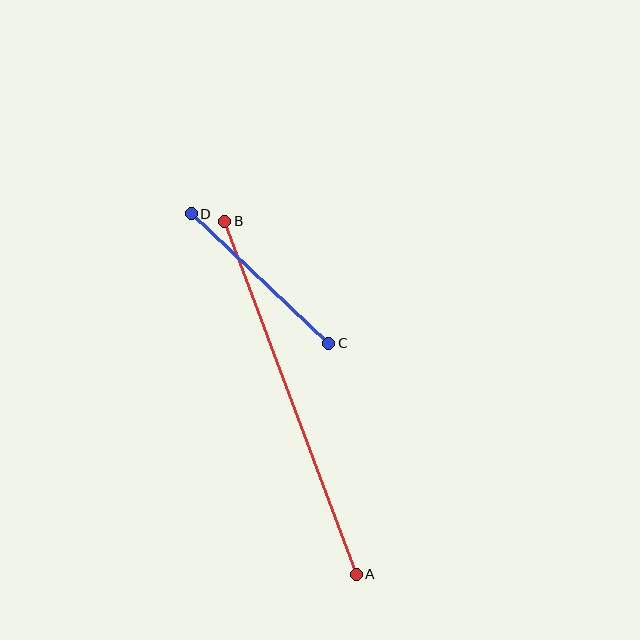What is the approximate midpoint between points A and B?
The midpoint is at approximately (290, 398) pixels.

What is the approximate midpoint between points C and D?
The midpoint is at approximately (260, 278) pixels.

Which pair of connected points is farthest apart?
Points A and B are farthest apart.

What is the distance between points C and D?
The distance is approximately 188 pixels.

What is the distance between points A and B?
The distance is approximately 377 pixels.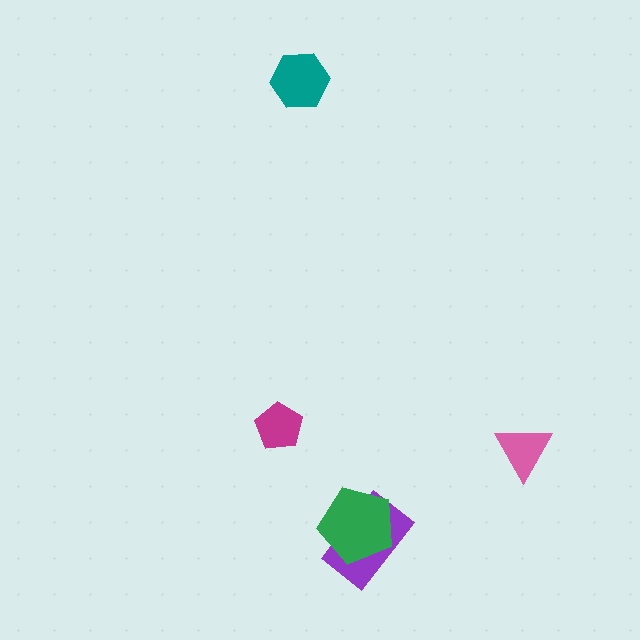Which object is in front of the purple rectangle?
The green pentagon is in front of the purple rectangle.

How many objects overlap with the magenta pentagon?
0 objects overlap with the magenta pentagon.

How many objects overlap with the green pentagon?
1 object overlaps with the green pentagon.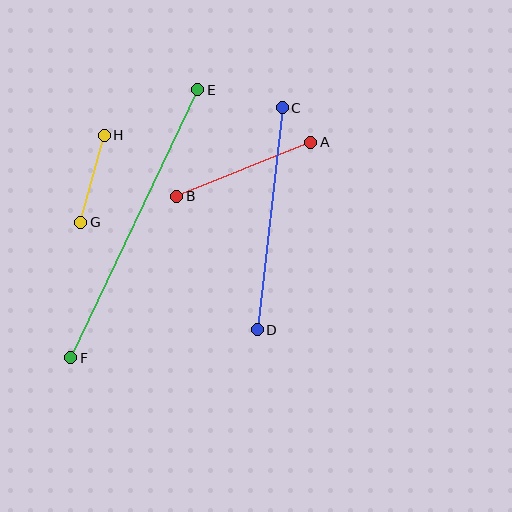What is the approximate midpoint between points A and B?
The midpoint is at approximately (244, 169) pixels.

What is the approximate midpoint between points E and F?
The midpoint is at approximately (134, 224) pixels.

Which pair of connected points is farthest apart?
Points E and F are farthest apart.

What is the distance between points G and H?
The distance is approximately 90 pixels.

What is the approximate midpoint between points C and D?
The midpoint is at approximately (270, 219) pixels.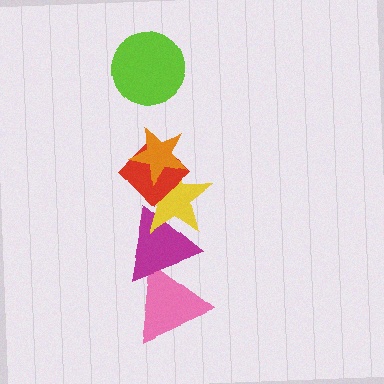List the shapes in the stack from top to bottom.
From top to bottom: the lime circle, the orange star, the red diamond, the yellow star, the magenta triangle, the pink triangle.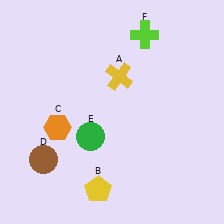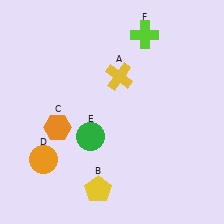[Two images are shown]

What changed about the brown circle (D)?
In Image 1, D is brown. In Image 2, it changed to orange.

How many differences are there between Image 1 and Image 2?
There is 1 difference between the two images.